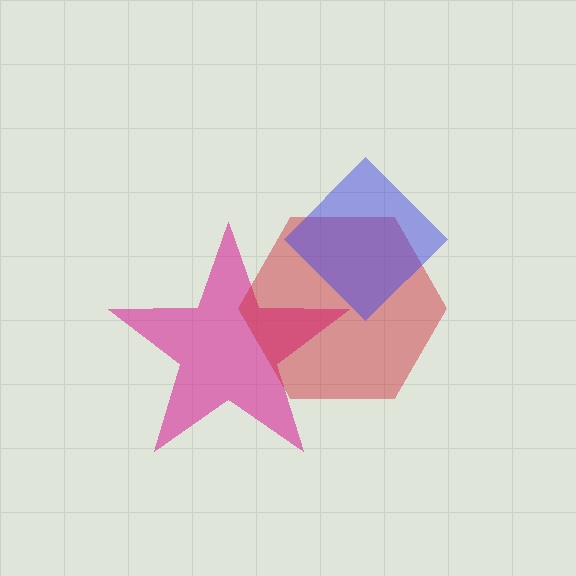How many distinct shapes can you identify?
There are 3 distinct shapes: a magenta star, a red hexagon, a blue diamond.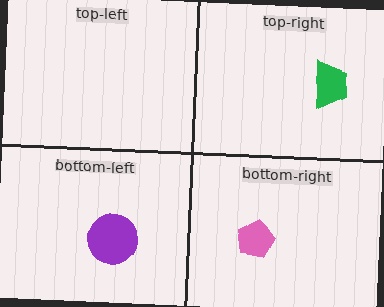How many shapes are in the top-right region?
1.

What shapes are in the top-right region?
The green trapezoid.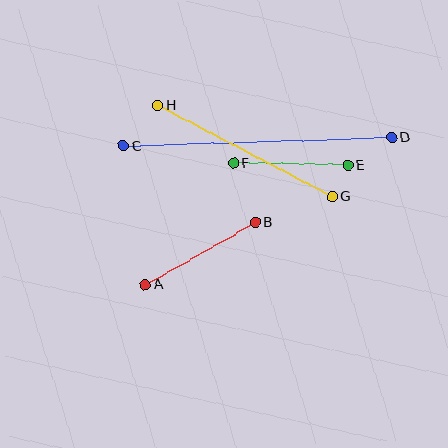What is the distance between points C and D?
The distance is approximately 269 pixels.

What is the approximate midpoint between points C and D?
The midpoint is at approximately (257, 142) pixels.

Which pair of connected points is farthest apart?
Points C and D are farthest apart.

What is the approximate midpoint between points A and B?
The midpoint is at approximately (200, 254) pixels.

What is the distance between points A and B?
The distance is approximately 126 pixels.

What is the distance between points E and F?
The distance is approximately 115 pixels.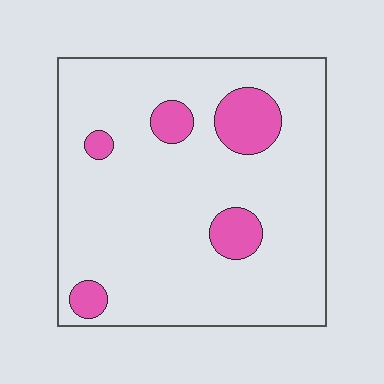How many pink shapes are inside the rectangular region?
5.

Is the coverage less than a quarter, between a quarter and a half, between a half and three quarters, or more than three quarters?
Less than a quarter.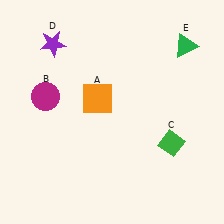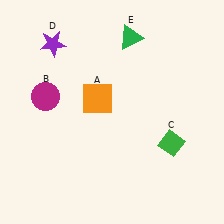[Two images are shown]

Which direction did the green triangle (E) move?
The green triangle (E) moved left.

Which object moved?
The green triangle (E) moved left.